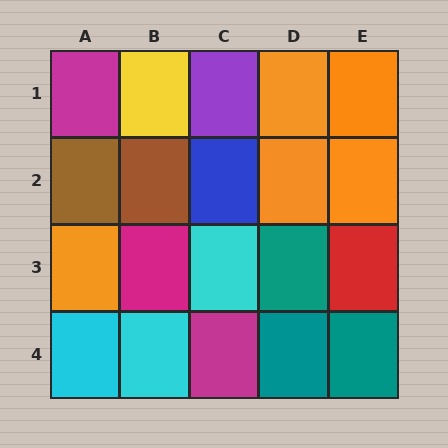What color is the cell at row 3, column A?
Orange.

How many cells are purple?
1 cell is purple.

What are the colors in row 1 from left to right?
Magenta, yellow, purple, orange, orange.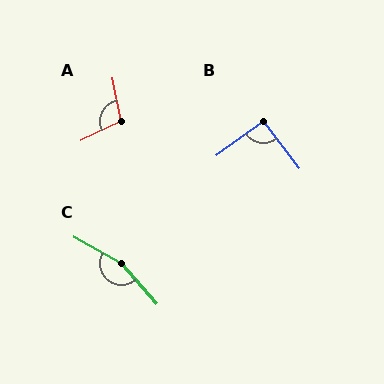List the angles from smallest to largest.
B (92°), A (105°), C (160°).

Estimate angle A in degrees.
Approximately 105 degrees.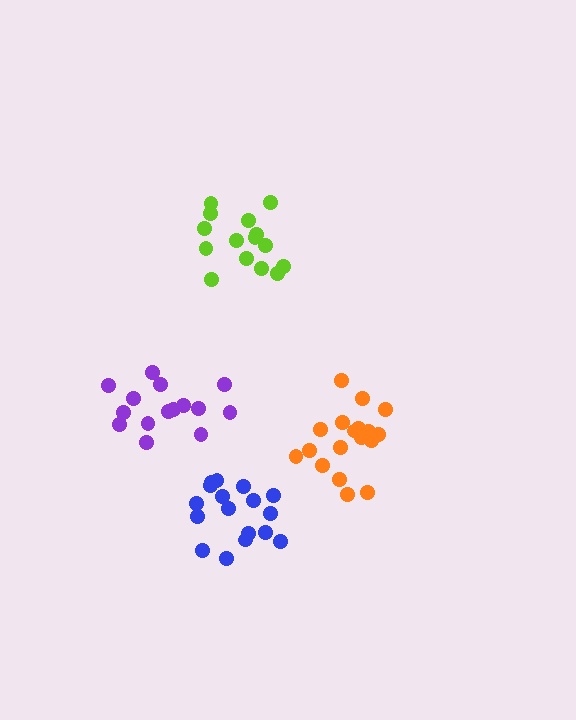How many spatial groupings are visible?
There are 4 spatial groupings.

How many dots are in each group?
Group 1: 15 dots, Group 2: 17 dots, Group 3: 18 dots, Group 4: 15 dots (65 total).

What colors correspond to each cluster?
The clusters are colored: lime, blue, orange, purple.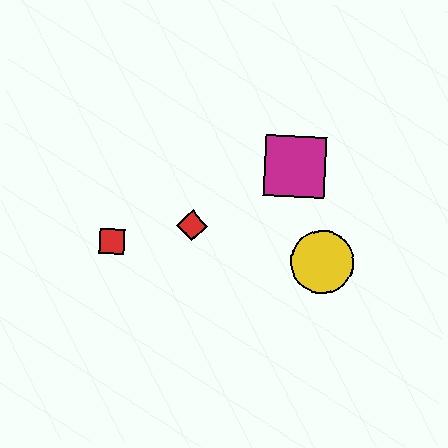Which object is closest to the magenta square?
The yellow circle is closest to the magenta square.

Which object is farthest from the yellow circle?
The red square is farthest from the yellow circle.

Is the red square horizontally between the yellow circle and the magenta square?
No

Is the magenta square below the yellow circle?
No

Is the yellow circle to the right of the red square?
Yes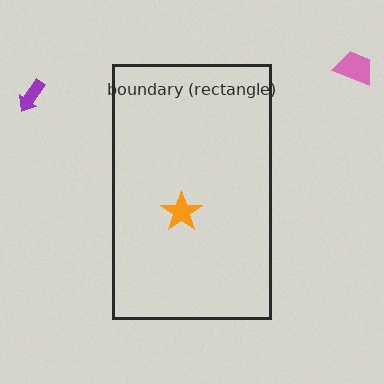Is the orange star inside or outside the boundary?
Inside.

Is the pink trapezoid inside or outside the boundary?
Outside.